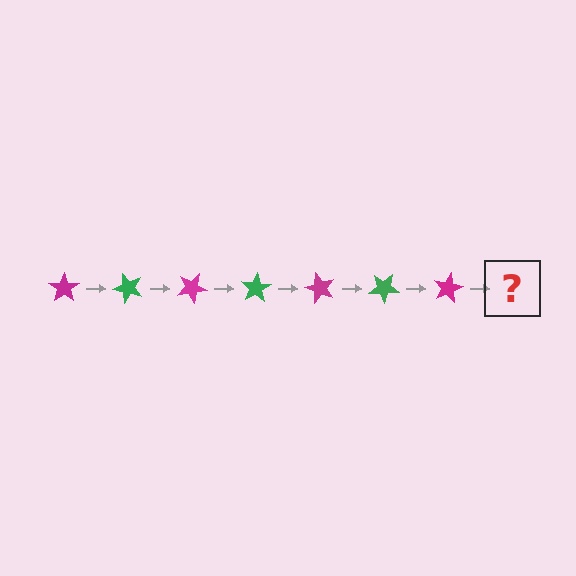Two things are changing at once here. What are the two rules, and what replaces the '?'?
The two rules are that it rotates 50 degrees each step and the color cycles through magenta and green. The '?' should be a green star, rotated 350 degrees from the start.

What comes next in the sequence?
The next element should be a green star, rotated 350 degrees from the start.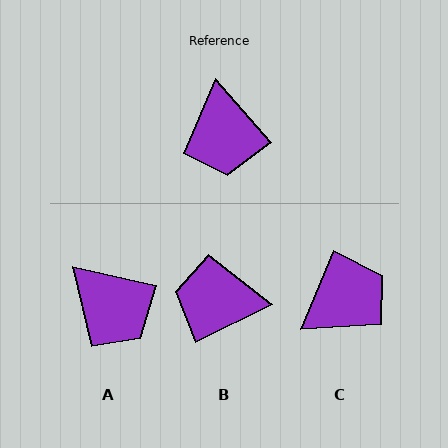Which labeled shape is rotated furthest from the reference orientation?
C, about 116 degrees away.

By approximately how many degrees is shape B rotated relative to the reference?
Approximately 105 degrees clockwise.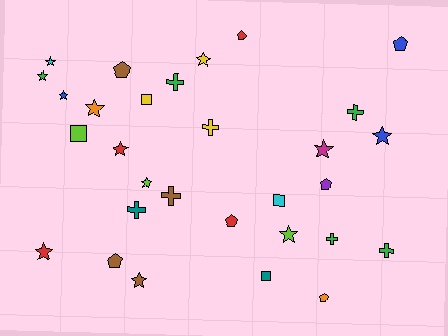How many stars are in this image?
There are 12 stars.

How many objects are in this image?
There are 30 objects.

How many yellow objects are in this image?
There are 3 yellow objects.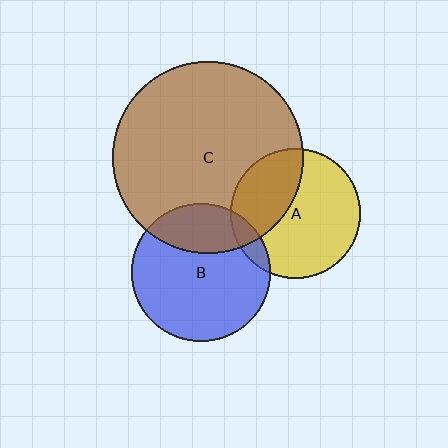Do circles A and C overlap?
Yes.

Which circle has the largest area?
Circle C (brown).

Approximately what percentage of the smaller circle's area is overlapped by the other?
Approximately 35%.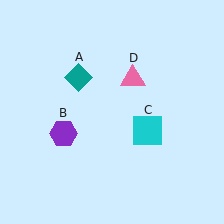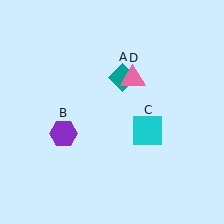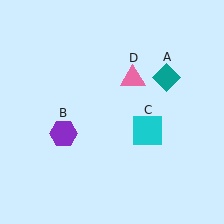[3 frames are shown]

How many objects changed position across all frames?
1 object changed position: teal diamond (object A).